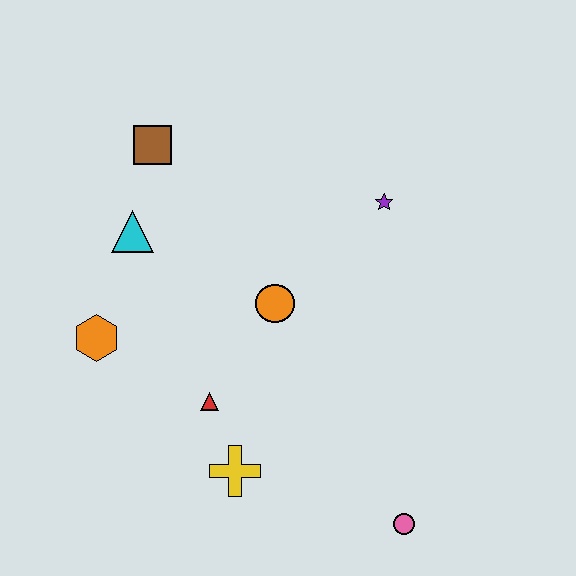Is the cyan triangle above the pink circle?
Yes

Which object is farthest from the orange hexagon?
The pink circle is farthest from the orange hexagon.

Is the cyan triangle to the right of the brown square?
No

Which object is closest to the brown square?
The cyan triangle is closest to the brown square.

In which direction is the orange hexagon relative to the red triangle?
The orange hexagon is to the left of the red triangle.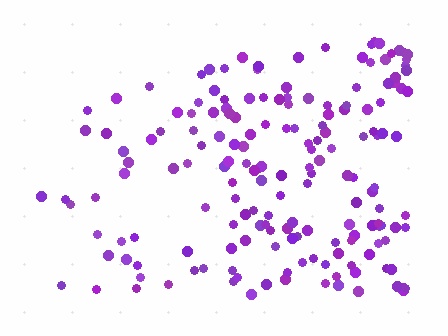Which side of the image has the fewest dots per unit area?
The left.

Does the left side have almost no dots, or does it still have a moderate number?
Still a moderate number, just noticeably fewer than the right.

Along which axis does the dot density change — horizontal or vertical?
Horizontal.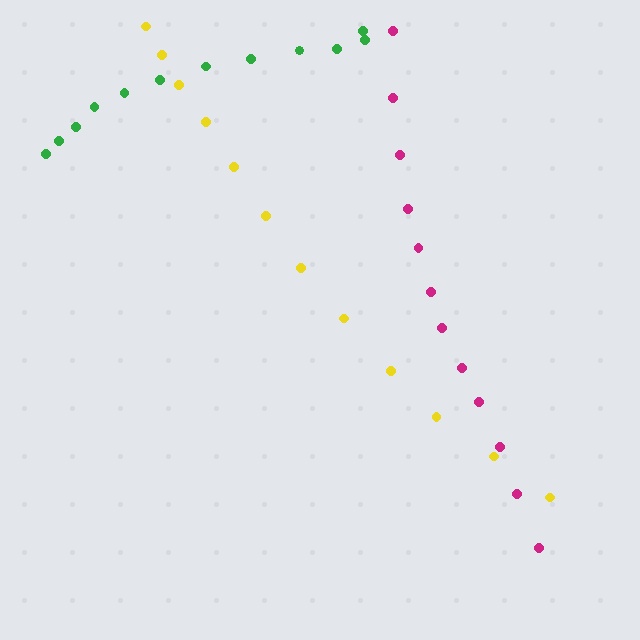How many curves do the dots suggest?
There are 3 distinct paths.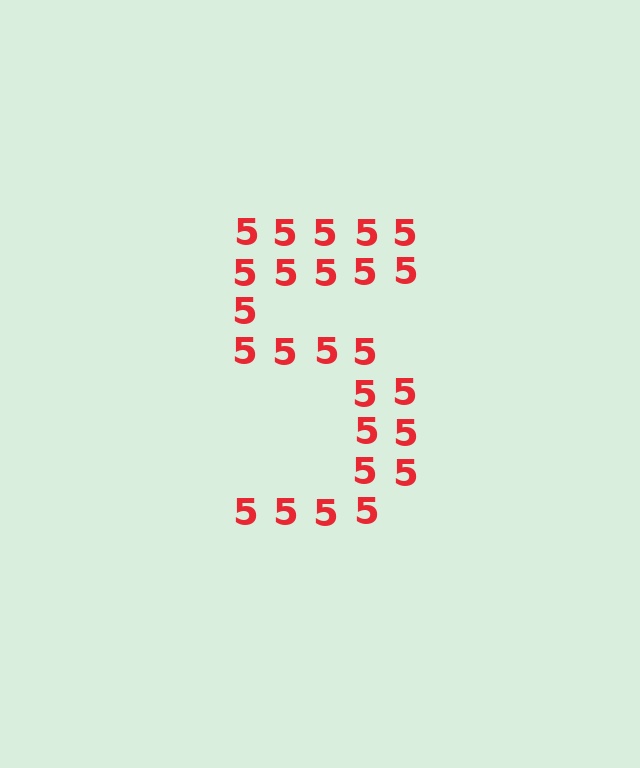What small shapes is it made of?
It is made of small digit 5's.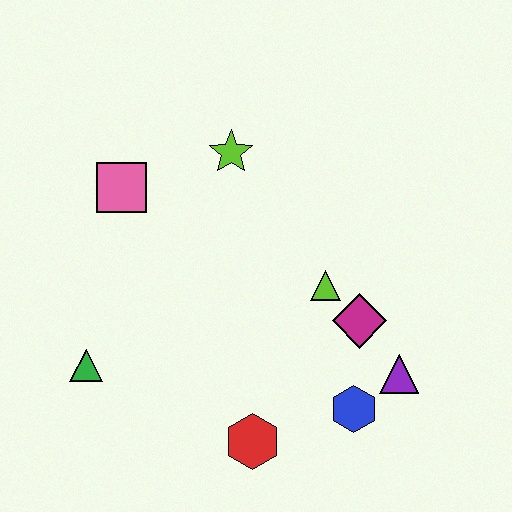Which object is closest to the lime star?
The pink square is closest to the lime star.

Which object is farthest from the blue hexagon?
The pink square is farthest from the blue hexagon.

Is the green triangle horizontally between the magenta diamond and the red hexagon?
No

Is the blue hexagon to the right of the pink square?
Yes